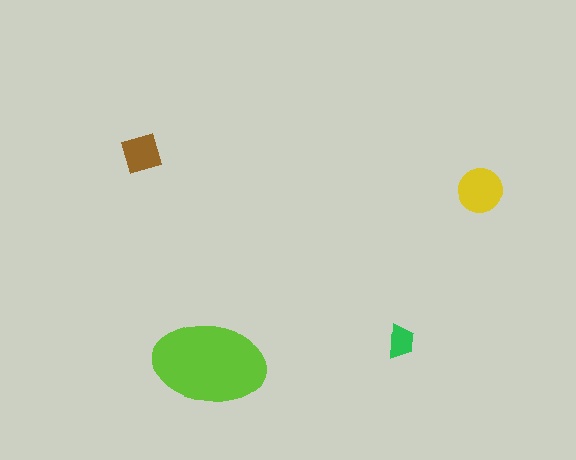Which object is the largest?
The lime ellipse.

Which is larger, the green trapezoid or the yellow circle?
The yellow circle.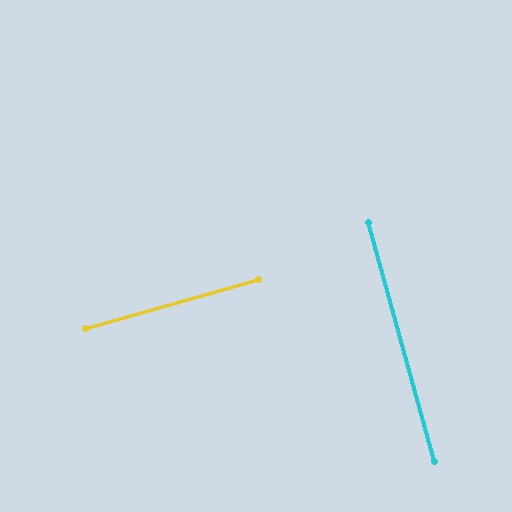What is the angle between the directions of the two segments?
Approximately 89 degrees.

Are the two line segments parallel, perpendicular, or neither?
Perpendicular — they meet at approximately 89°.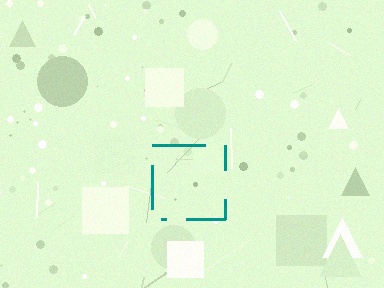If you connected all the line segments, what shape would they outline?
They would outline a square.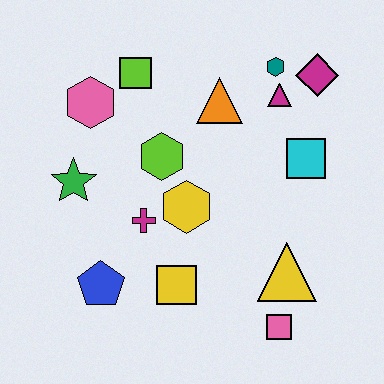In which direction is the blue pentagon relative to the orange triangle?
The blue pentagon is below the orange triangle.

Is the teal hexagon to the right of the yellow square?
Yes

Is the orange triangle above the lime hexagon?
Yes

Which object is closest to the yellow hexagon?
The magenta cross is closest to the yellow hexagon.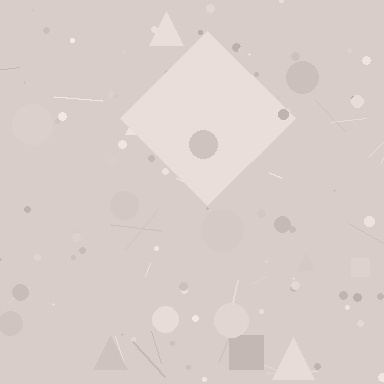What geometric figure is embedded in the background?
A diamond is embedded in the background.